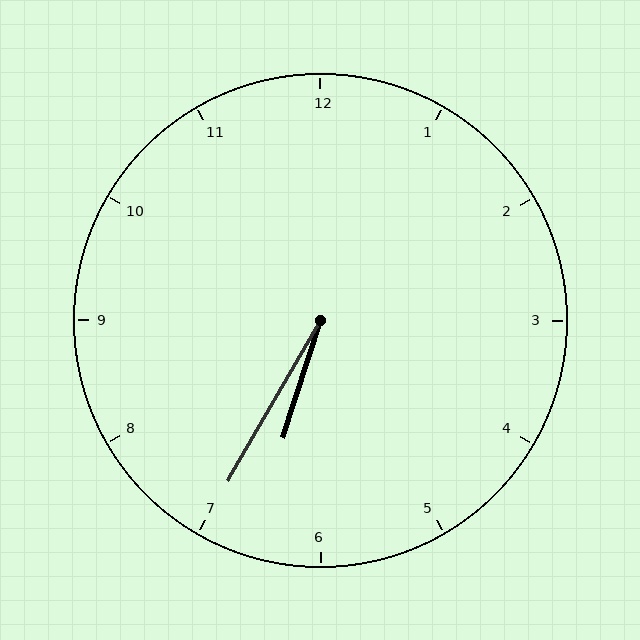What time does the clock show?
6:35.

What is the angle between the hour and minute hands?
Approximately 12 degrees.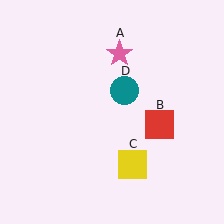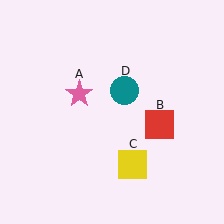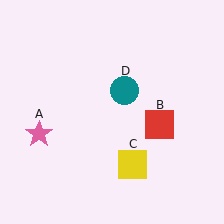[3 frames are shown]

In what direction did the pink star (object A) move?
The pink star (object A) moved down and to the left.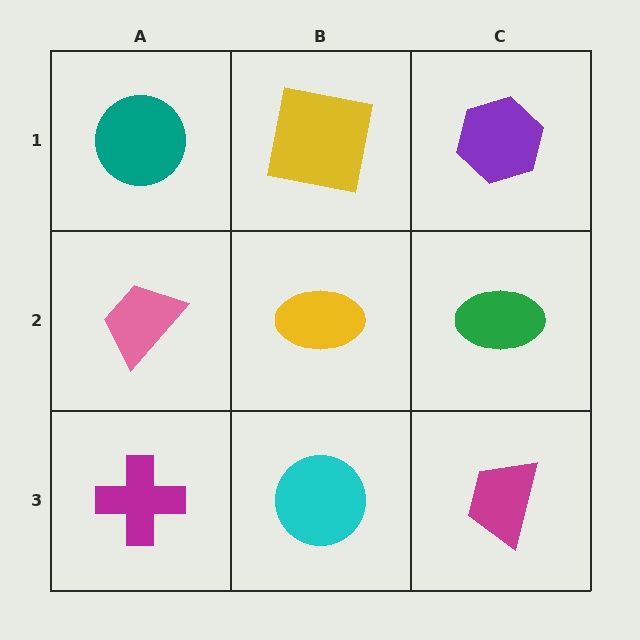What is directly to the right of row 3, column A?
A cyan circle.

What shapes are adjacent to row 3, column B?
A yellow ellipse (row 2, column B), a magenta cross (row 3, column A), a magenta trapezoid (row 3, column C).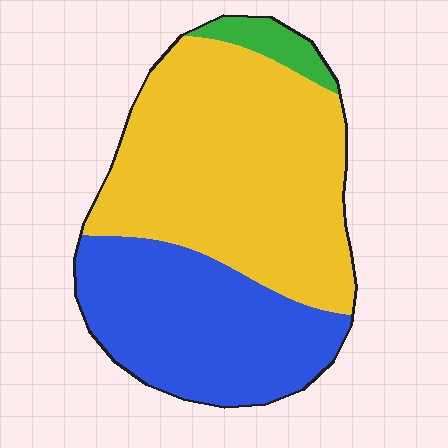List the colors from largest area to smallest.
From largest to smallest: yellow, blue, green.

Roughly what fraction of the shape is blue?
Blue covers around 35% of the shape.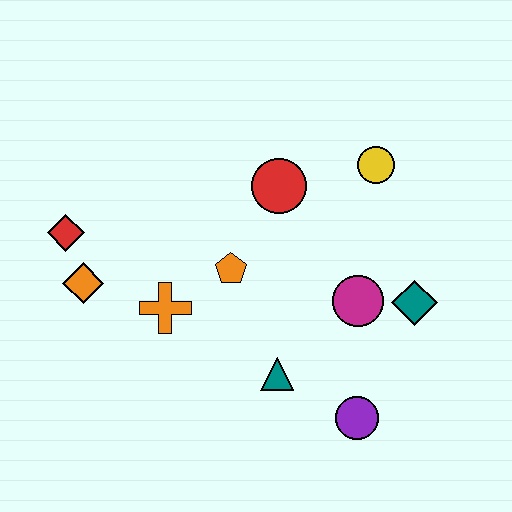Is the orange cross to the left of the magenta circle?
Yes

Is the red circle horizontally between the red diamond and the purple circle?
Yes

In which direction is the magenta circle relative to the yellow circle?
The magenta circle is below the yellow circle.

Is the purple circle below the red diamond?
Yes